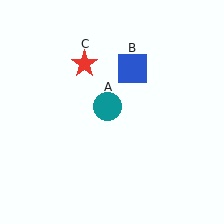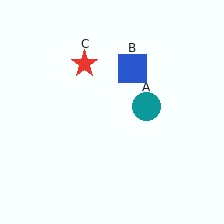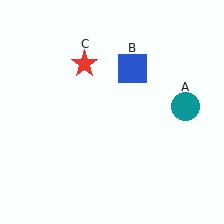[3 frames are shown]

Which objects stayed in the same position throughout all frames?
Blue square (object B) and red star (object C) remained stationary.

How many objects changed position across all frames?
1 object changed position: teal circle (object A).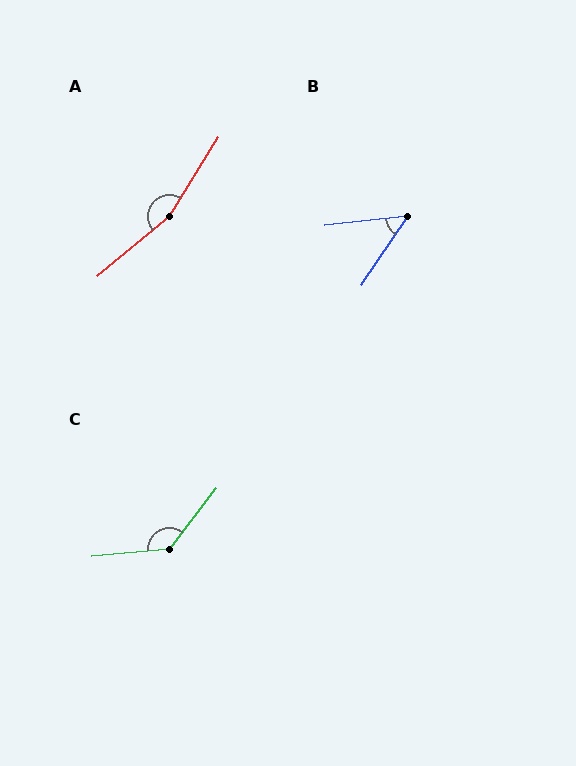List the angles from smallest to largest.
B (50°), C (133°), A (161°).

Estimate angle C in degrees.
Approximately 133 degrees.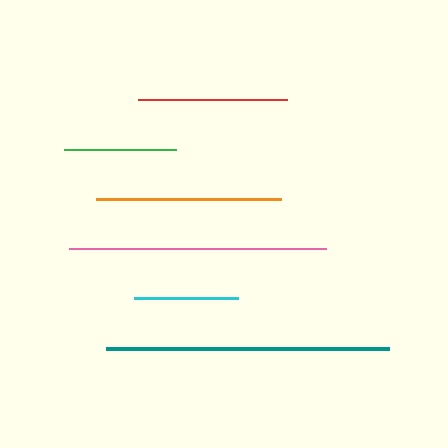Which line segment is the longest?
The teal line is the longest at approximately 283 pixels.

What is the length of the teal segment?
The teal segment is approximately 283 pixels long.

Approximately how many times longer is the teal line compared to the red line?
The teal line is approximately 1.9 times the length of the red line.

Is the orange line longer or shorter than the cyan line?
The orange line is longer than the cyan line.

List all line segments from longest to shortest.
From longest to shortest: teal, pink, orange, red, green, cyan.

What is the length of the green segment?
The green segment is approximately 112 pixels long.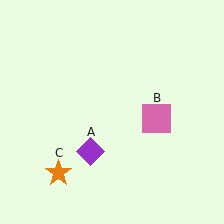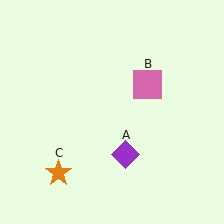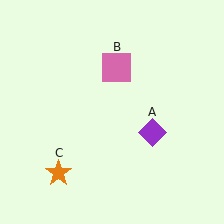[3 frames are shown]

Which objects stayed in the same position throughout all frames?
Orange star (object C) remained stationary.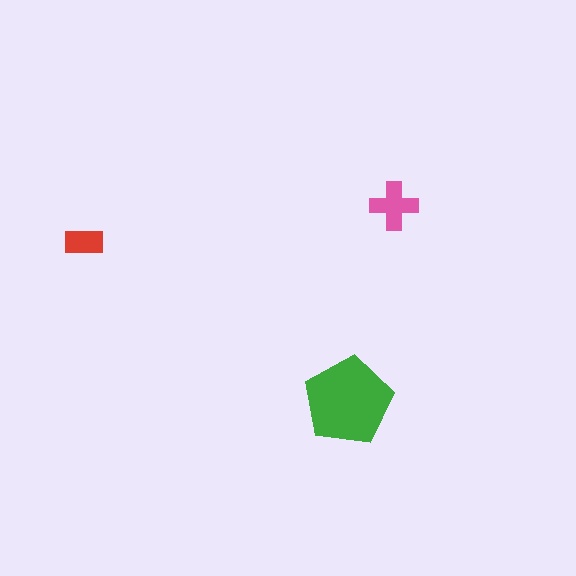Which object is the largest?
The green pentagon.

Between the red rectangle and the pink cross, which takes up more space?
The pink cross.